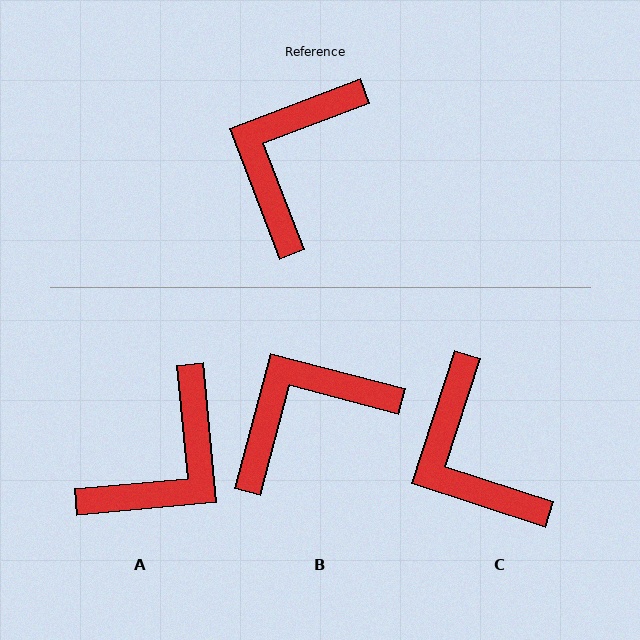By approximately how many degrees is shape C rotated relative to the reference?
Approximately 51 degrees counter-clockwise.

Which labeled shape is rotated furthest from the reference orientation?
A, about 164 degrees away.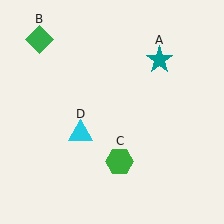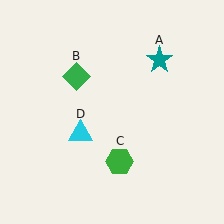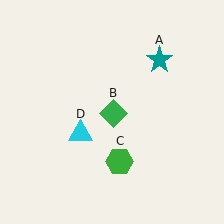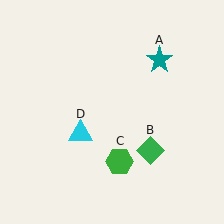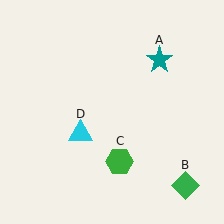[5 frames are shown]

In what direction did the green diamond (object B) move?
The green diamond (object B) moved down and to the right.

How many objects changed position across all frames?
1 object changed position: green diamond (object B).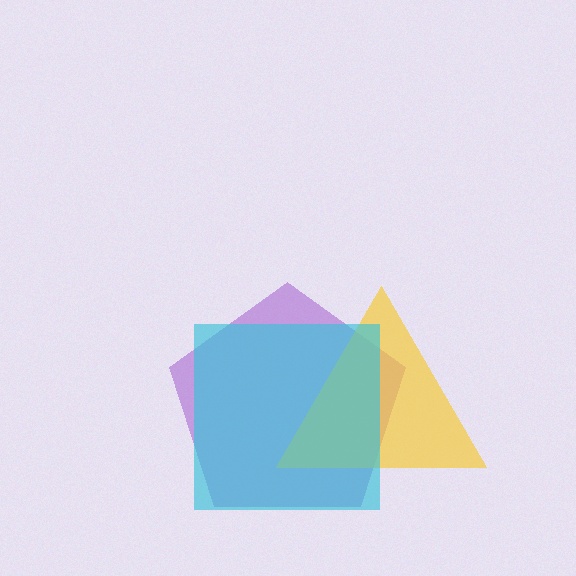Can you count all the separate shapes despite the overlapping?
Yes, there are 3 separate shapes.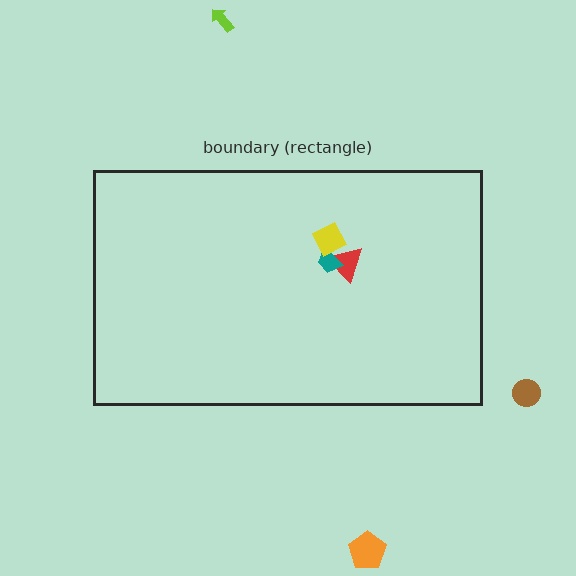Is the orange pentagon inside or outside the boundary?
Outside.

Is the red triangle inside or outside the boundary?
Inside.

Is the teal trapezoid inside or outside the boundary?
Inside.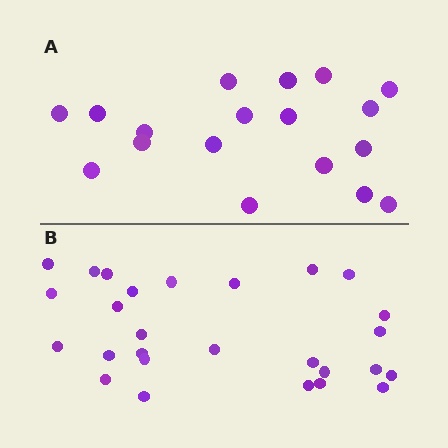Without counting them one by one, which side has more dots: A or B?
Region B (the bottom region) has more dots.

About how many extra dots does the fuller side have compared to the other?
Region B has roughly 8 or so more dots than region A.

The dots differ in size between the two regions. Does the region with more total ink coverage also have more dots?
No. Region A has more total ink coverage because its dots are larger, but region B actually contains more individual dots. Total area can be misleading — the number of items is what matters here.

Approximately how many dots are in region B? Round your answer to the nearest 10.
About 30 dots. (The exact count is 27, which rounds to 30.)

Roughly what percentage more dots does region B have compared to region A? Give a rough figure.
About 50% more.